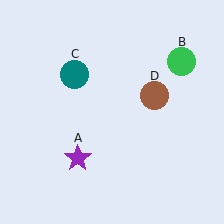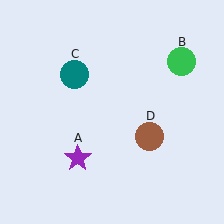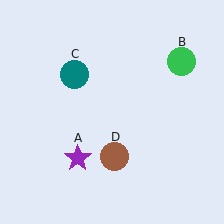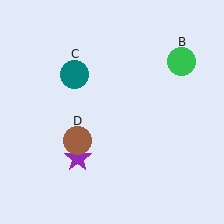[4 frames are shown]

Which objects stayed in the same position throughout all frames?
Purple star (object A) and green circle (object B) and teal circle (object C) remained stationary.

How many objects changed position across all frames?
1 object changed position: brown circle (object D).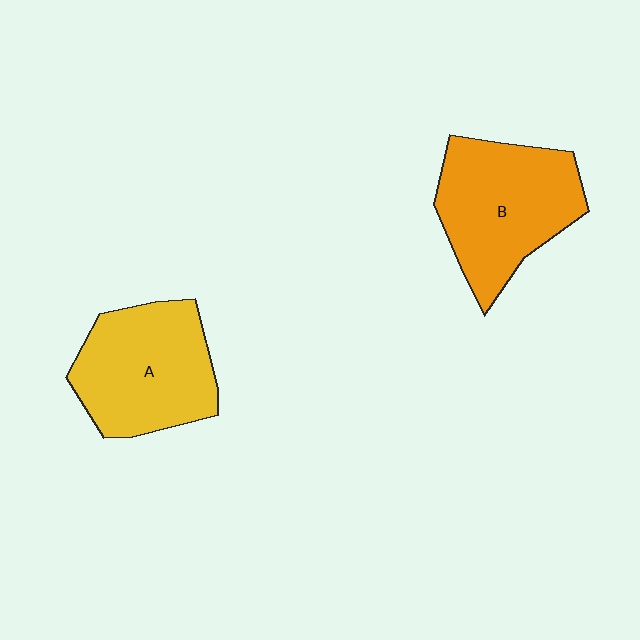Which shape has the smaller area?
Shape A (yellow).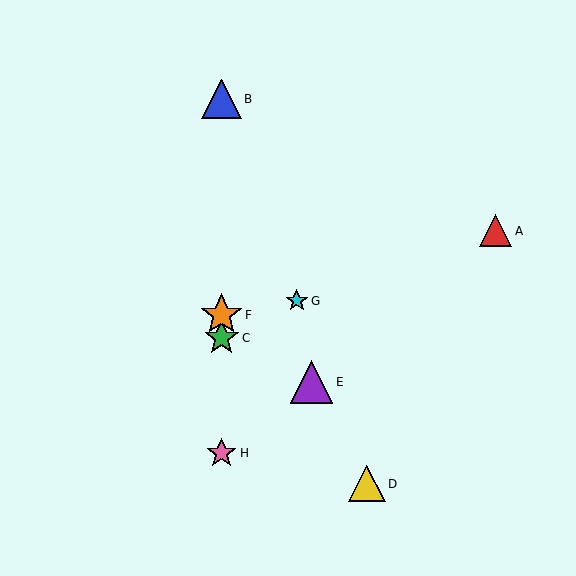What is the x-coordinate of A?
Object A is at x≈496.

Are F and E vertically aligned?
No, F is at x≈222 and E is at x≈311.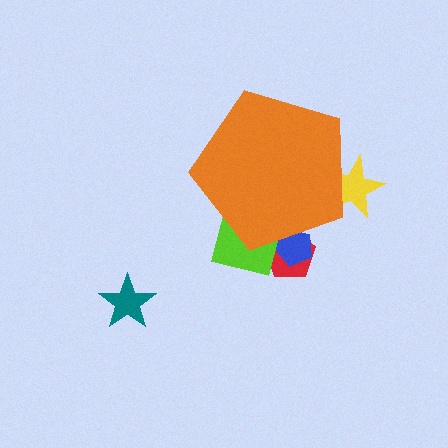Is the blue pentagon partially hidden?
Yes, the blue pentagon is partially hidden behind the orange pentagon.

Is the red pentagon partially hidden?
Yes, the red pentagon is partially hidden behind the orange pentagon.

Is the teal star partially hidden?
No, the teal star is fully visible.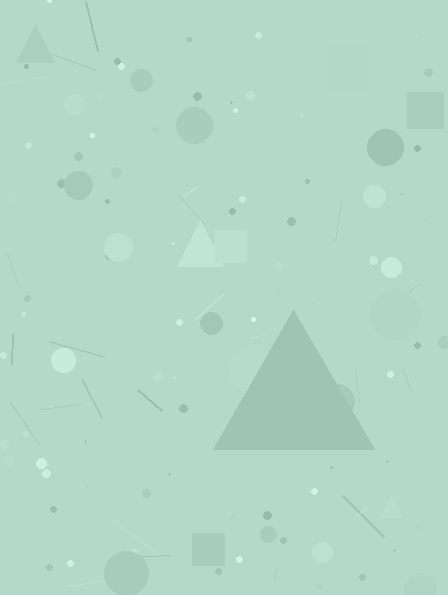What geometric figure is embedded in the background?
A triangle is embedded in the background.